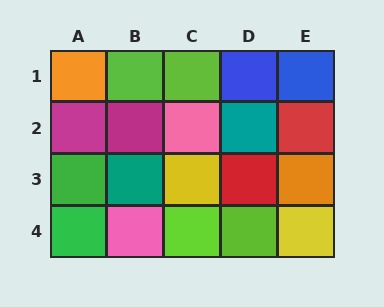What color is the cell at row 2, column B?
Magenta.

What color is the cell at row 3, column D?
Red.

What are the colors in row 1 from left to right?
Orange, lime, lime, blue, blue.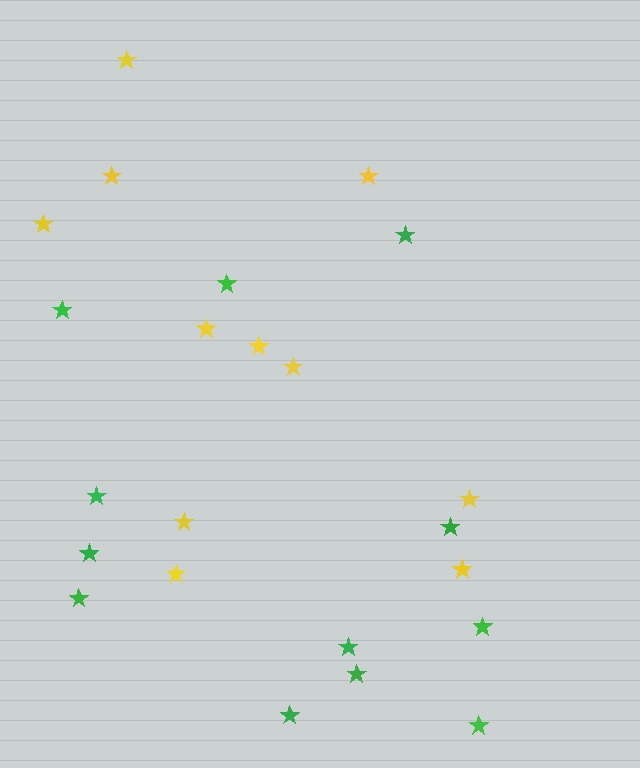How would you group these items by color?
There are 2 groups: one group of green stars (12) and one group of yellow stars (11).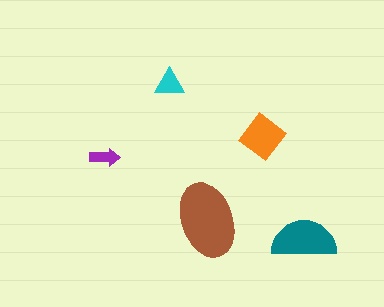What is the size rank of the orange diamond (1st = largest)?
3rd.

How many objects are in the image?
There are 5 objects in the image.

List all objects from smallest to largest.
The purple arrow, the cyan triangle, the orange diamond, the teal semicircle, the brown ellipse.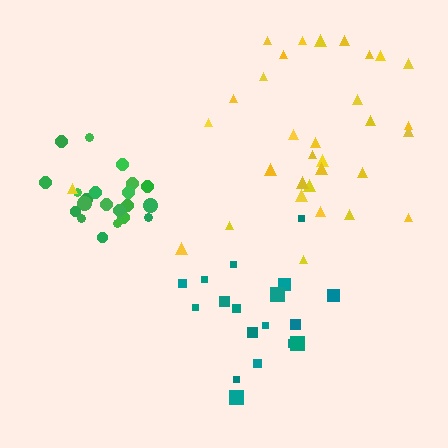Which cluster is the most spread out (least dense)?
Teal.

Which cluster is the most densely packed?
Green.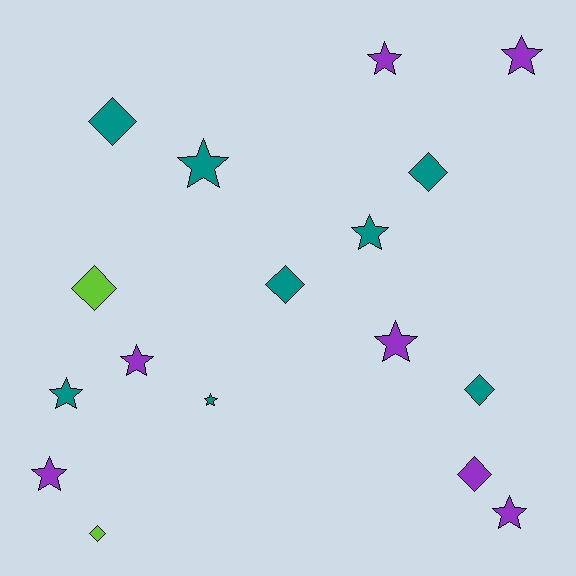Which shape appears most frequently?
Star, with 10 objects.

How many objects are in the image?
There are 17 objects.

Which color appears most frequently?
Teal, with 8 objects.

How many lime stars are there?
There are no lime stars.